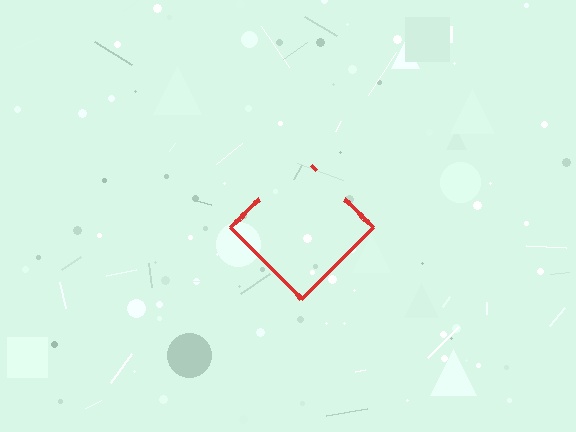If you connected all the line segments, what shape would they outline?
They would outline a diamond.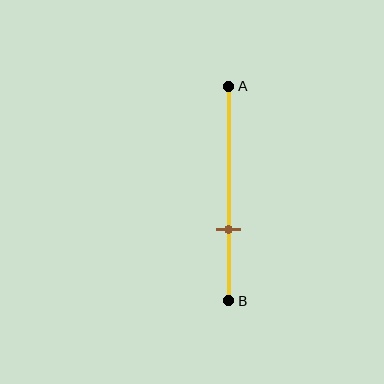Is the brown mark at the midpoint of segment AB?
No, the mark is at about 65% from A, not at the 50% midpoint.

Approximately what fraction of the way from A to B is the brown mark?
The brown mark is approximately 65% of the way from A to B.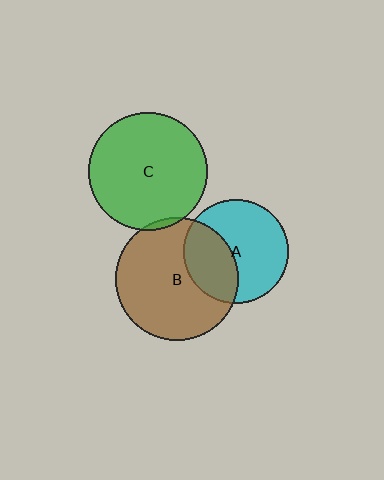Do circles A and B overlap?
Yes.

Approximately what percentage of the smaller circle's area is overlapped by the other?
Approximately 35%.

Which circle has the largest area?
Circle B (brown).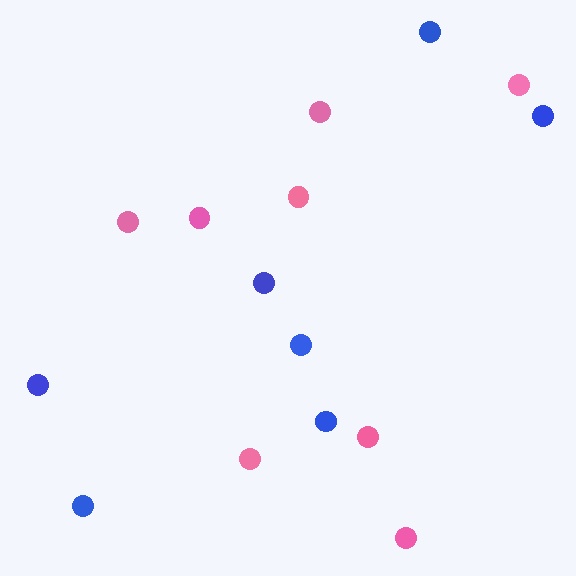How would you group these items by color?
There are 2 groups: one group of pink circles (8) and one group of blue circles (7).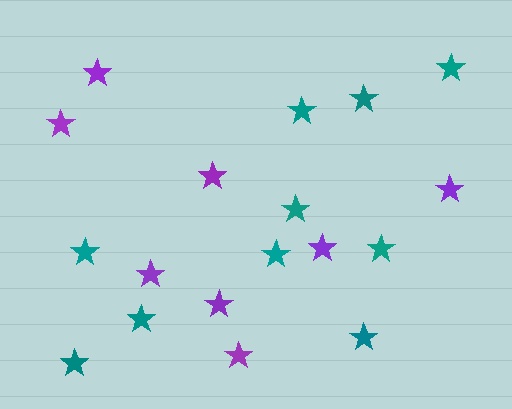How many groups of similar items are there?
There are 2 groups: one group of purple stars (8) and one group of teal stars (10).